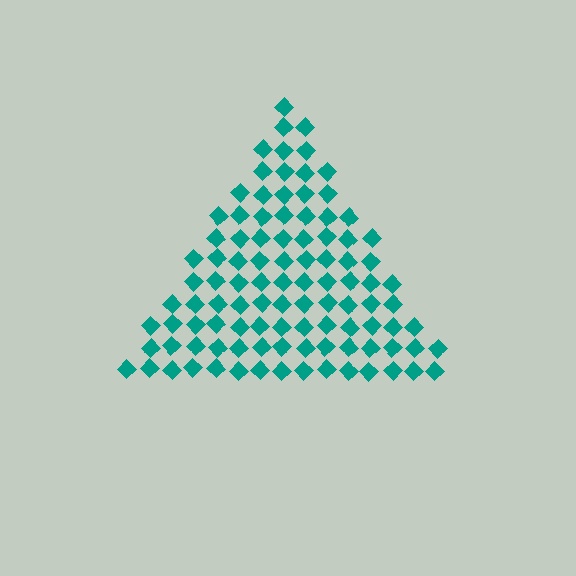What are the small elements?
The small elements are diamonds.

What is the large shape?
The large shape is a triangle.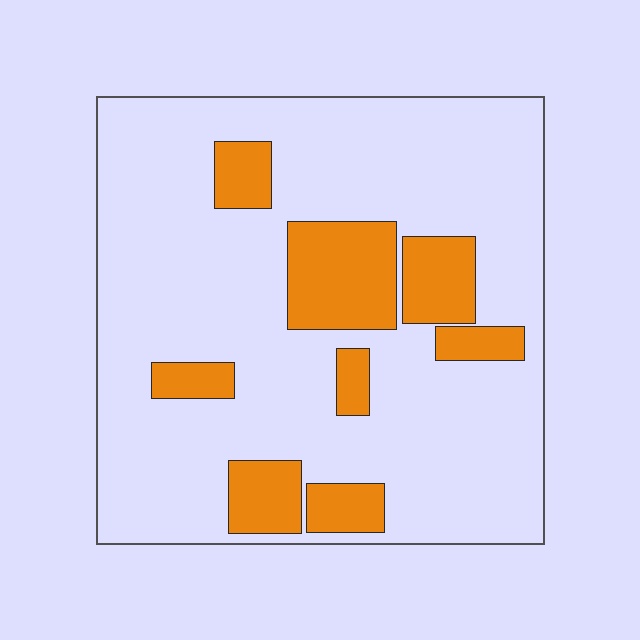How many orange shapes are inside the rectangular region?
8.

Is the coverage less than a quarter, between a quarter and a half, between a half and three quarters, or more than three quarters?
Less than a quarter.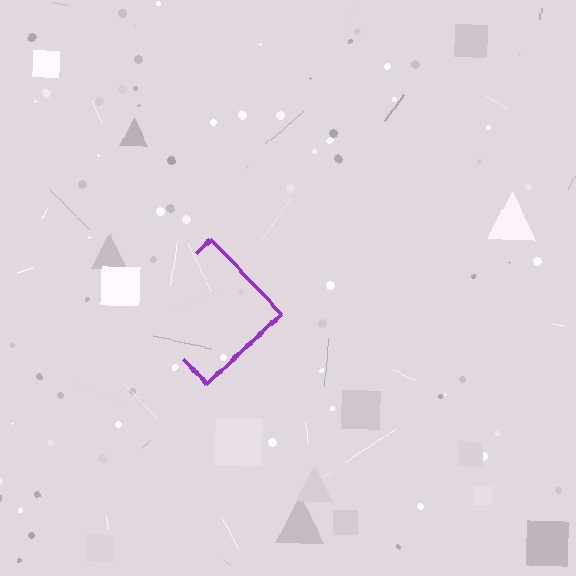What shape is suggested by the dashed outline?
The dashed outline suggests a diamond.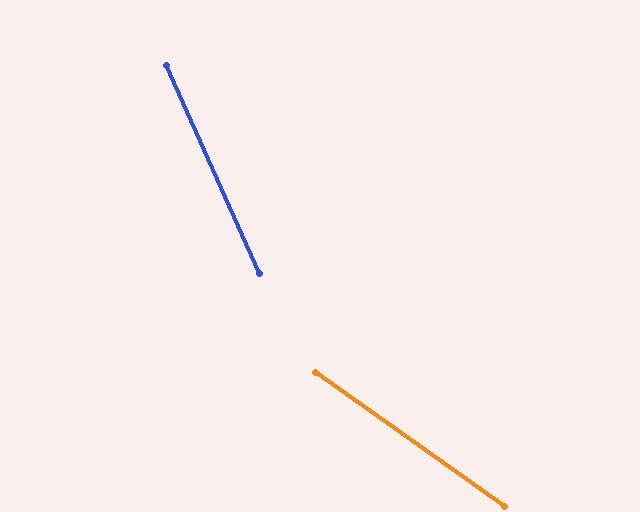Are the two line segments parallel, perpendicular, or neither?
Neither parallel nor perpendicular — they differ by about 30°.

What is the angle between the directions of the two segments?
Approximately 30 degrees.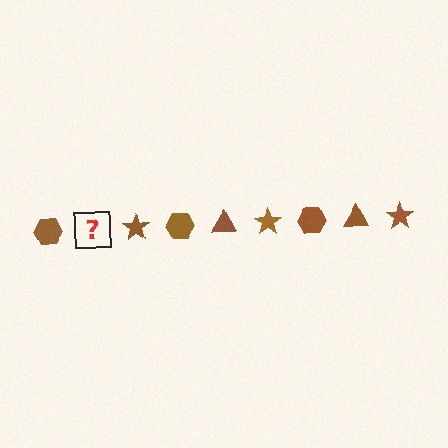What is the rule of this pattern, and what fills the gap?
The rule is that the pattern cycles through hexagon, triangle, star shapes in brown. The gap should be filled with a brown triangle.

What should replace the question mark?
The question mark should be replaced with a brown triangle.